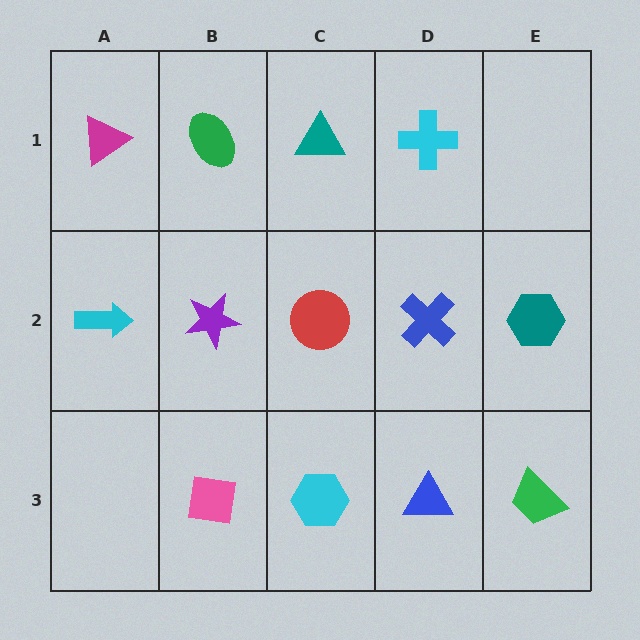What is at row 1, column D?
A cyan cross.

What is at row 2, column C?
A red circle.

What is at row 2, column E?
A teal hexagon.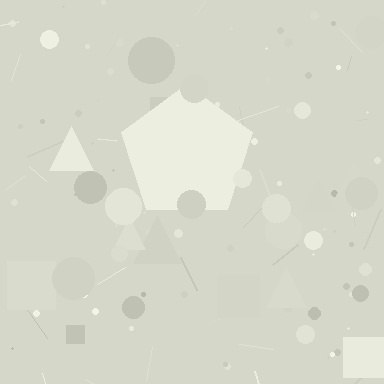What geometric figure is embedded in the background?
A pentagon is embedded in the background.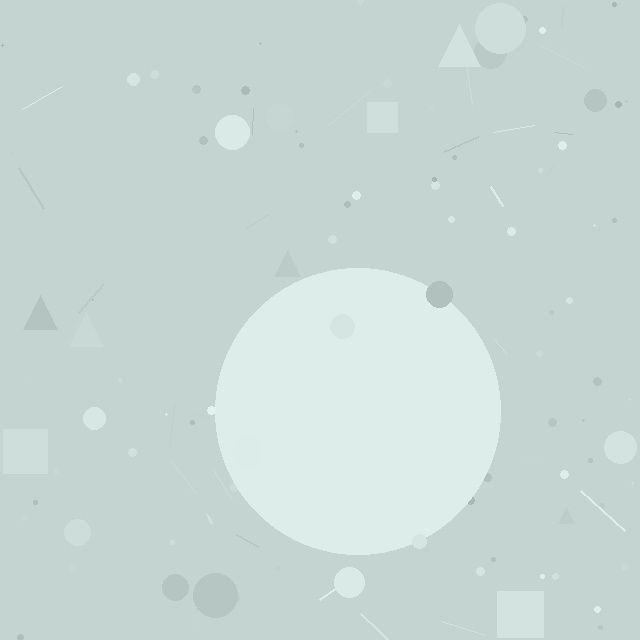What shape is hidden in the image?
A circle is hidden in the image.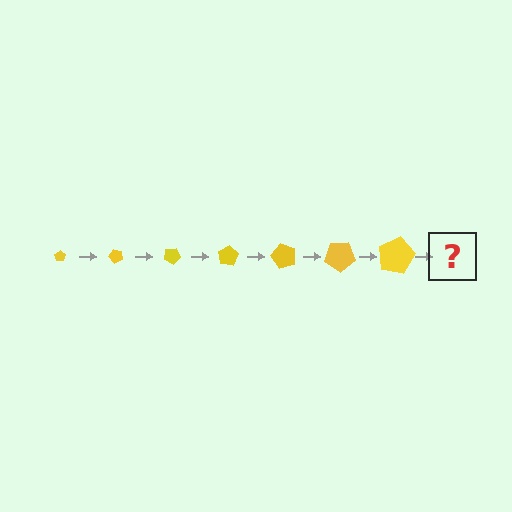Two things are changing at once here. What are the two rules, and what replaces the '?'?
The two rules are that the pentagon grows larger each step and it rotates 50 degrees each step. The '?' should be a pentagon, larger than the previous one and rotated 350 degrees from the start.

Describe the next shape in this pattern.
It should be a pentagon, larger than the previous one and rotated 350 degrees from the start.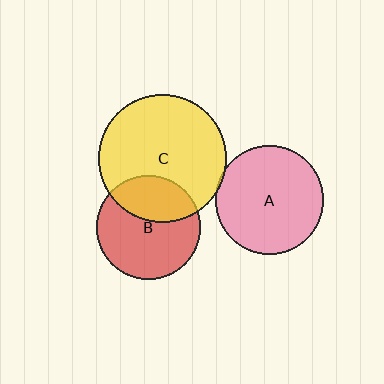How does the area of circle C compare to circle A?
Approximately 1.4 times.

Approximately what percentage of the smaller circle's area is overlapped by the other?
Approximately 5%.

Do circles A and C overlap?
Yes.